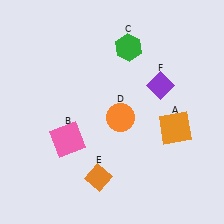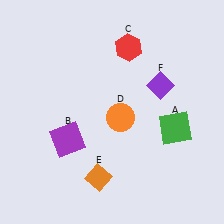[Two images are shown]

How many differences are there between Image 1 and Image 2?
There are 3 differences between the two images.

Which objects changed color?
A changed from orange to green. B changed from pink to purple. C changed from green to red.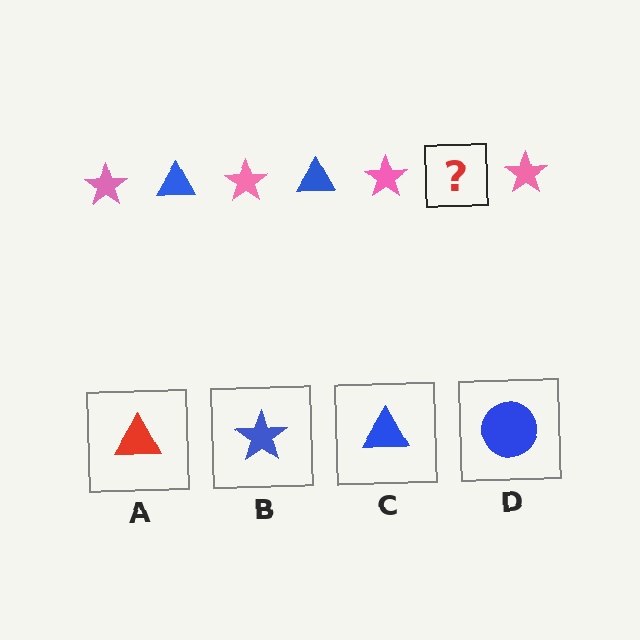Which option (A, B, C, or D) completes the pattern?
C.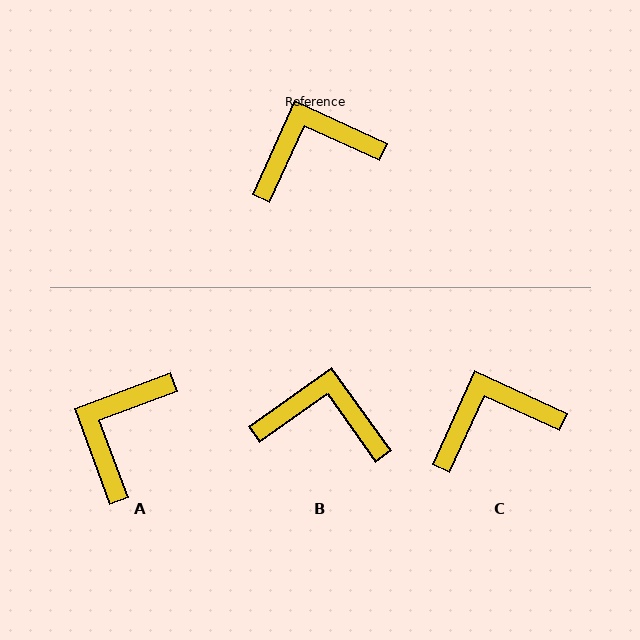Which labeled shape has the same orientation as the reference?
C.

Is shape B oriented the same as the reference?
No, it is off by about 30 degrees.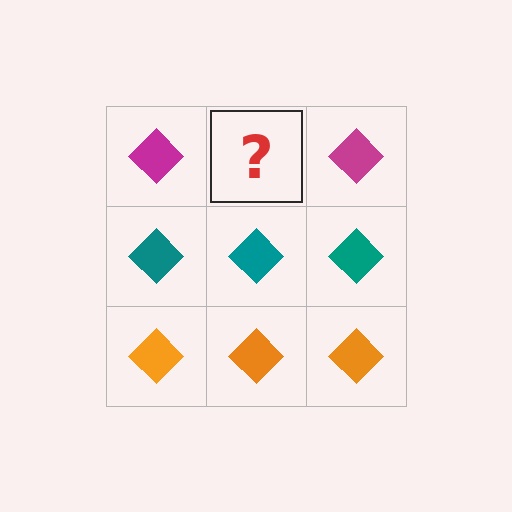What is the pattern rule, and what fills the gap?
The rule is that each row has a consistent color. The gap should be filled with a magenta diamond.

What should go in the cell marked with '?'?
The missing cell should contain a magenta diamond.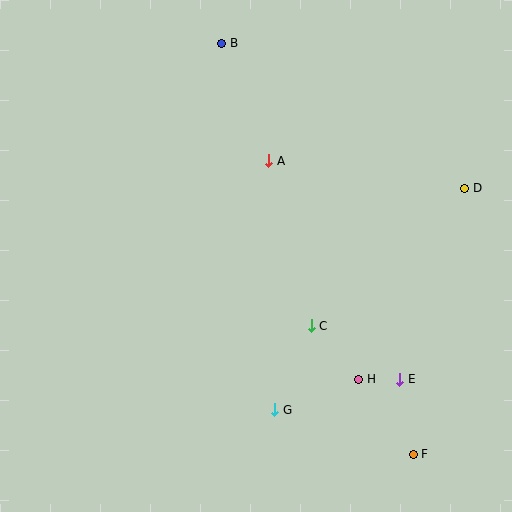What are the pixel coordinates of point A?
Point A is at (269, 161).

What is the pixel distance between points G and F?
The distance between G and F is 145 pixels.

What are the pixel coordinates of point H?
Point H is at (359, 379).